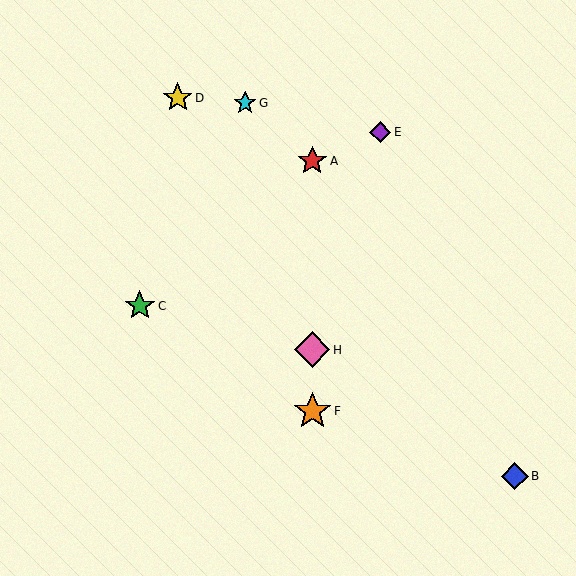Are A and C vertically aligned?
No, A is at x≈312 and C is at x≈140.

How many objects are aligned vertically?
3 objects (A, F, H) are aligned vertically.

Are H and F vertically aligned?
Yes, both are at x≈312.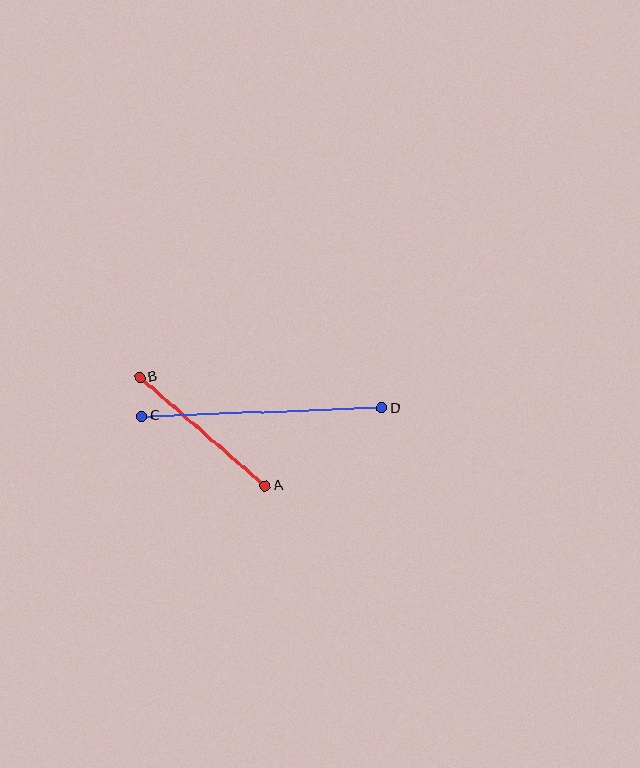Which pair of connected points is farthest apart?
Points C and D are farthest apart.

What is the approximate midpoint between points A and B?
The midpoint is at approximately (202, 432) pixels.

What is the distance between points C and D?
The distance is approximately 240 pixels.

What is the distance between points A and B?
The distance is approximately 166 pixels.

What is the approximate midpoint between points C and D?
The midpoint is at approximately (262, 412) pixels.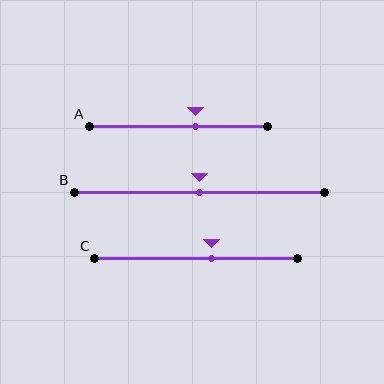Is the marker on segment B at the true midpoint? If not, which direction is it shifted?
Yes, the marker on segment B is at the true midpoint.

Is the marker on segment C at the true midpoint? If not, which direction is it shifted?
No, the marker on segment C is shifted to the right by about 7% of the segment length.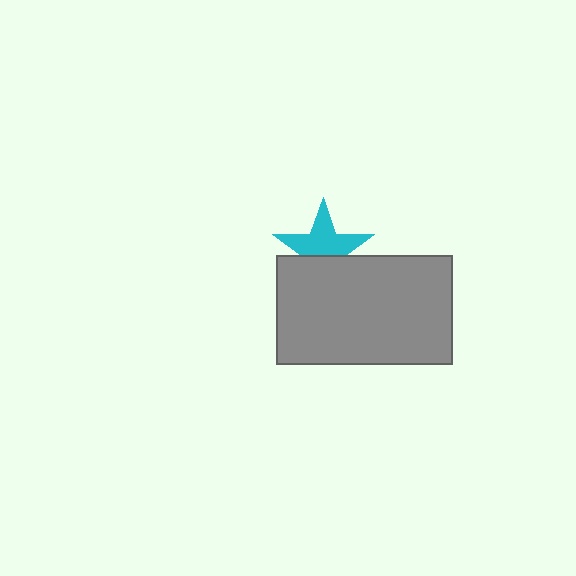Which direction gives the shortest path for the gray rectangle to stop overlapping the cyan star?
Moving down gives the shortest separation.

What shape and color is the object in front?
The object in front is a gray rectangle.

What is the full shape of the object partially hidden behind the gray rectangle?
The partially hidden object is a cyan star.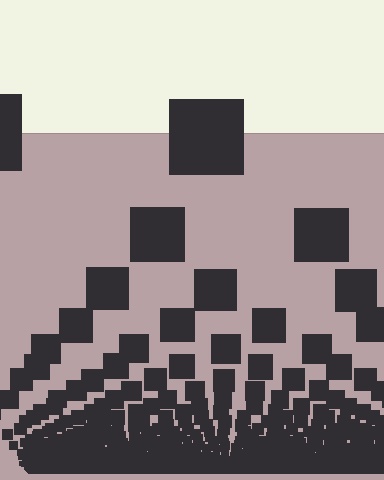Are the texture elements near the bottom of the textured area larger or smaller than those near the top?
Smaller. The gradient is inverted — elements near the bottom are smaller and denser.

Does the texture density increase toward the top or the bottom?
Density increases toward the bottom.